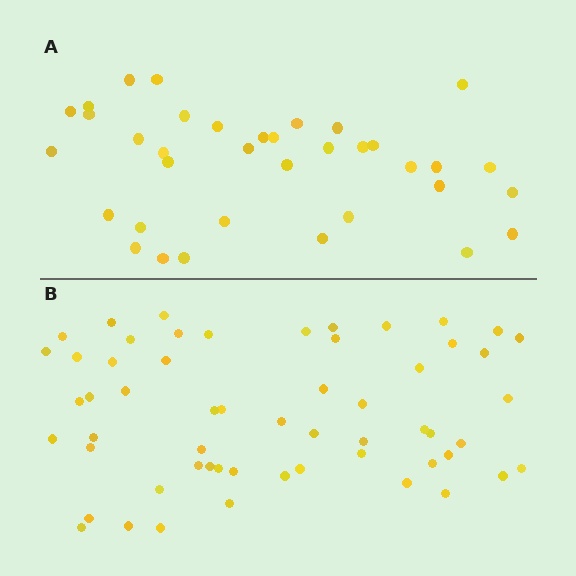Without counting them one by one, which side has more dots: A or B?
Region B (the bottom region) has more dots.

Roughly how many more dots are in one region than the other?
Region B has approximately 20 more dots than region A.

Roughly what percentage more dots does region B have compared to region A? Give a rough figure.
About 60% more.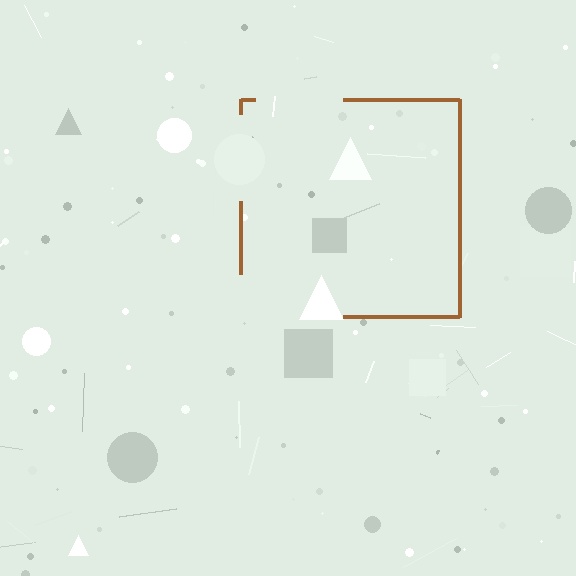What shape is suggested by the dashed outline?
The dashed outline suggests a square.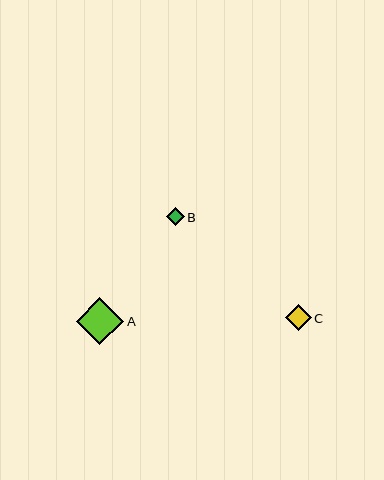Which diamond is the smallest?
Diamond B is the smallest with a size of approximately 18 pixels.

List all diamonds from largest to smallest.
From largest to smallest: A, C, B.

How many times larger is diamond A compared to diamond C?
Diamond A is approximately 1.9 times the size of diamond C.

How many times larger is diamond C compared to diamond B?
Diamond C is approximately 1.4 times the size of diamond B.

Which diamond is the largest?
Diamond A is the largest with a size of approximately 47 pixels.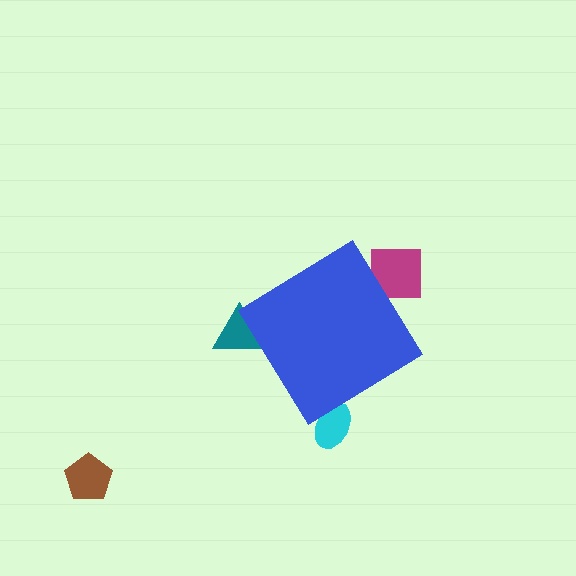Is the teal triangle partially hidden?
Yes, the teal triangle is partially hidden behind the blue diamond.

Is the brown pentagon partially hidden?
No, the brown pentagon is fully visible.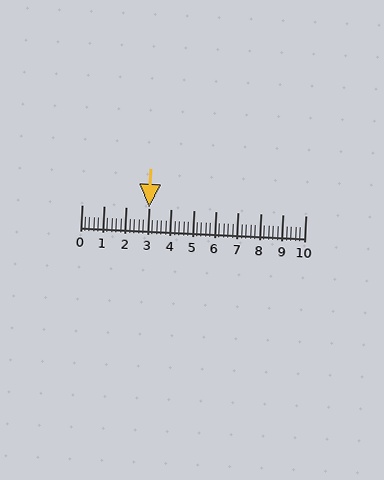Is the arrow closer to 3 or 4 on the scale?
The arrow is closer to 3.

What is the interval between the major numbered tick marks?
The major tick marks are spaced 1 units apart.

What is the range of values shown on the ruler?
The ruler shows values from 0 to 10.